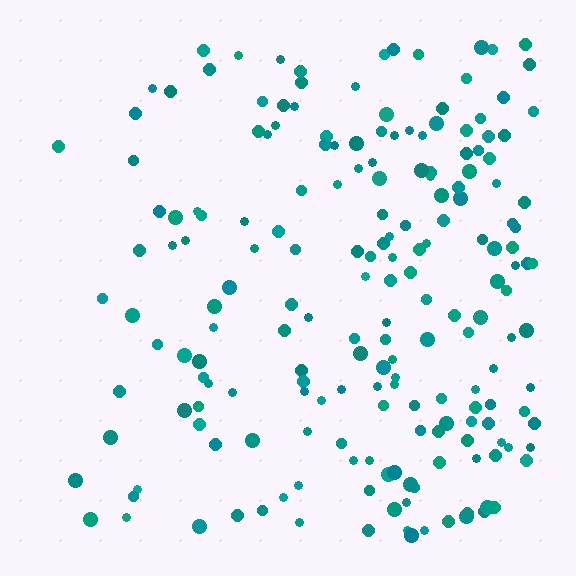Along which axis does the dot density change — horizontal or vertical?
Horizontal.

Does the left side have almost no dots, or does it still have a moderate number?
Still a moderate number, just noticeably fewer than the right.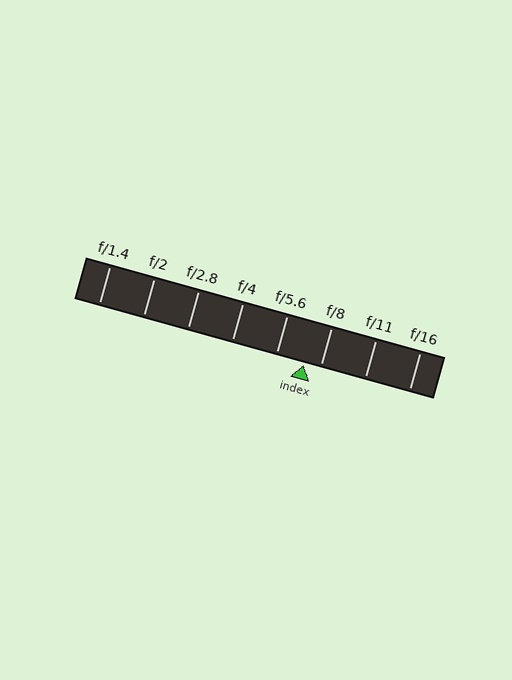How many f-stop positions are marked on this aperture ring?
There are 8 f-stop positions marked.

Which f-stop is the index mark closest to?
The index mark is closest to f/8.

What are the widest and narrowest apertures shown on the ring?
The widest aperture shown is f/1.4 and the narrowest is f/16.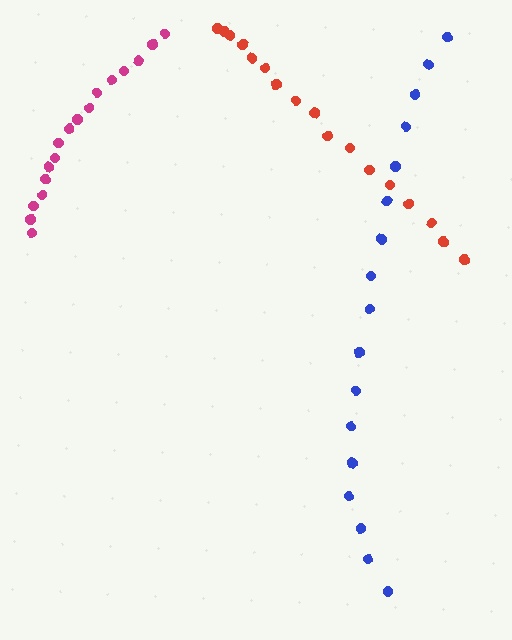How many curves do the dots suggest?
There are 3 distinct paths.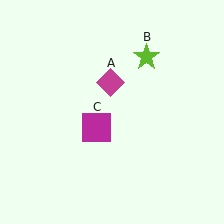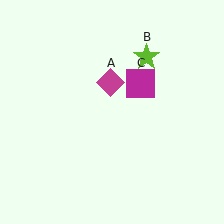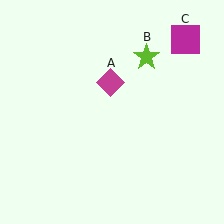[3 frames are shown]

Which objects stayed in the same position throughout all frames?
Magenta diamond (object A) and lime star (object B) remained stationary.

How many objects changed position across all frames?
1 object changed position: magenta square (object C).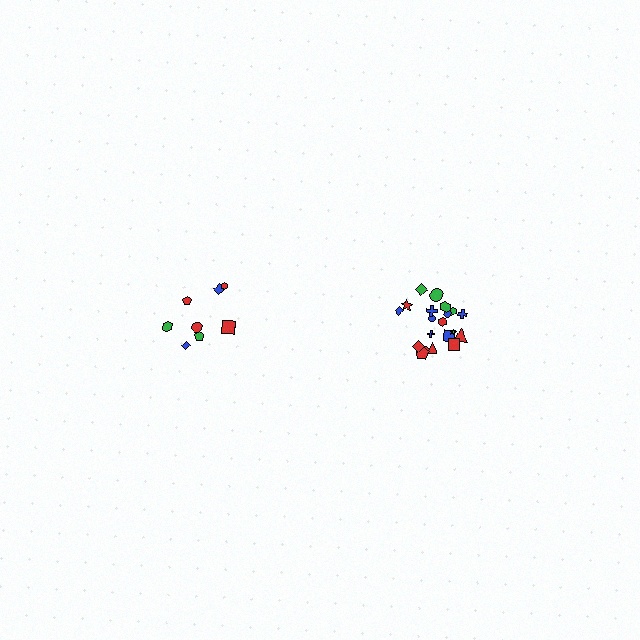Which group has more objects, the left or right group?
The right group.